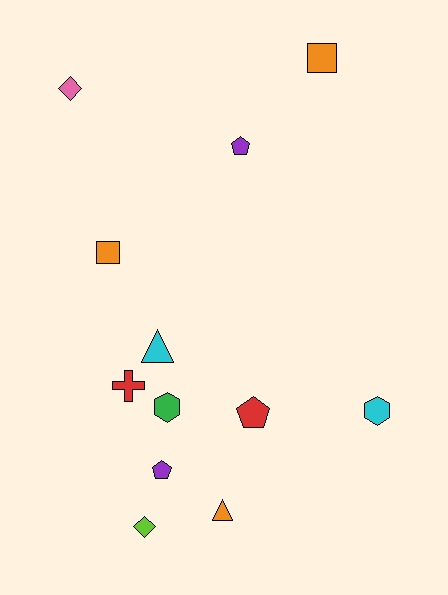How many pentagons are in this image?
There are 3 pentagons.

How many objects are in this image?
There are 12 objects.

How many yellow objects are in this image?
There are no yellow objects.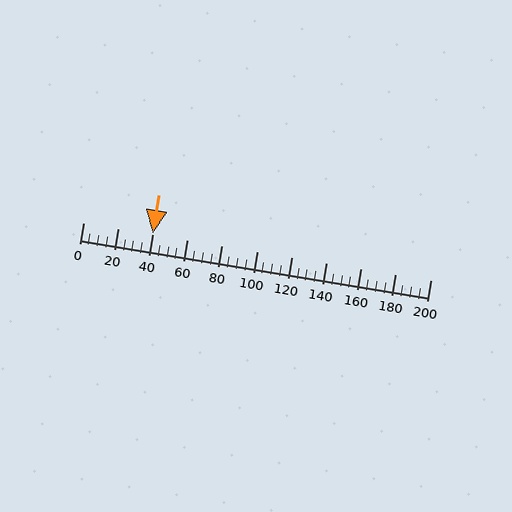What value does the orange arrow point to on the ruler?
The orange arrow points to approximately 40.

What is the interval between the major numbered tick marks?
The major tick marks are spaced 20 units apart.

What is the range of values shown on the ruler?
The ruler shows values from 0 to 200.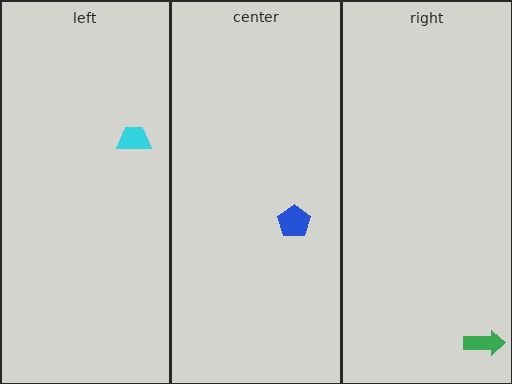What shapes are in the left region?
The cyan trapezoid.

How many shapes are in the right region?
1.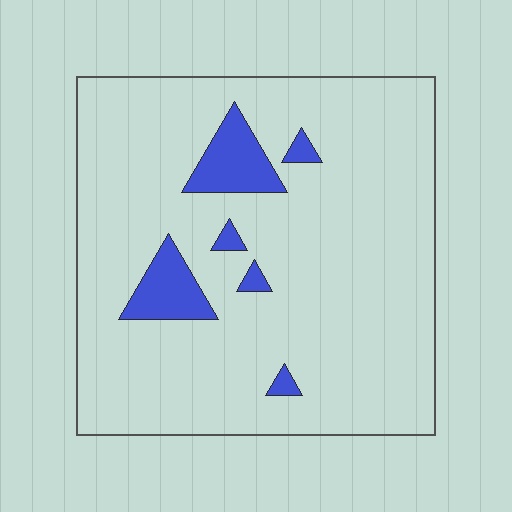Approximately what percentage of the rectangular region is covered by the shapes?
Approximately 10%.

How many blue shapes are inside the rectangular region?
6.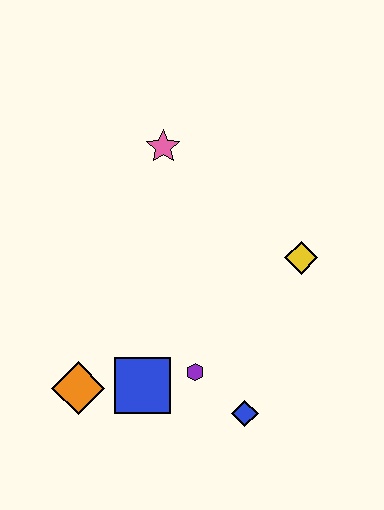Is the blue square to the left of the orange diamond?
No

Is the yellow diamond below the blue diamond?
No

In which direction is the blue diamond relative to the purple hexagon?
The blue diamond is to the right of the purple hexagon.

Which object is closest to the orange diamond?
The blue square is closest to the orange diamond.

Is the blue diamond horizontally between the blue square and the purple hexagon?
No